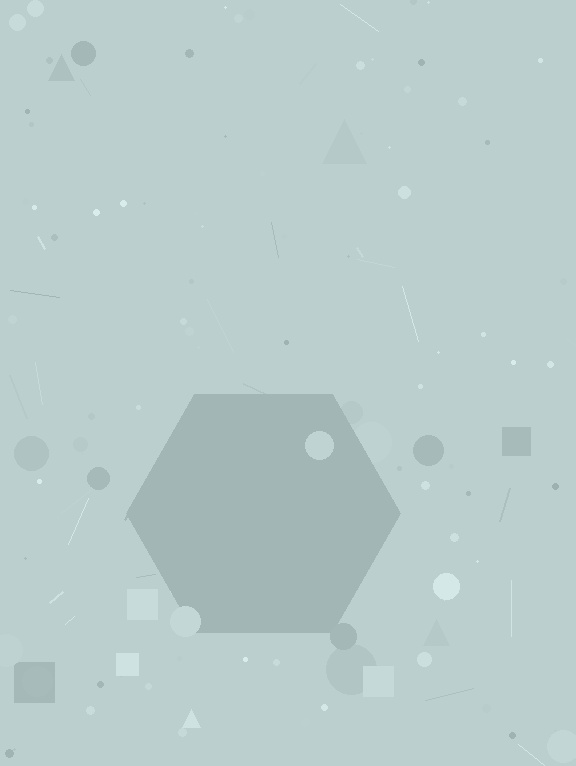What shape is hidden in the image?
A hexagon is hidden in the image.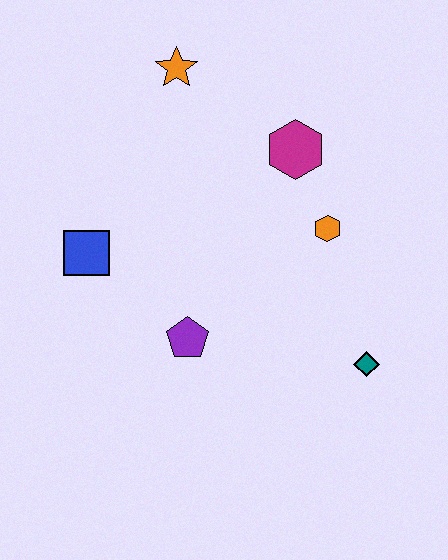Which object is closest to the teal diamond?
The orange hexagon is closest to the teal diamond.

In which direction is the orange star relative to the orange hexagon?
The orange star is above the orange hexagon.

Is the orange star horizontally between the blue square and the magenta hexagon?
Yes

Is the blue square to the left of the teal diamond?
Yes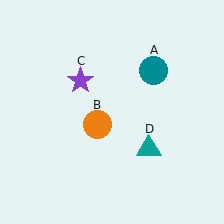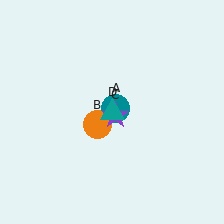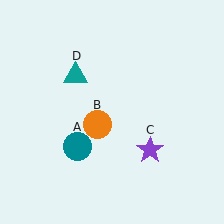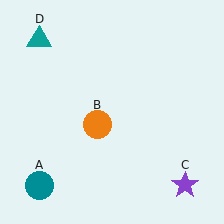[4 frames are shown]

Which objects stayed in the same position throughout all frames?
Orange circle (object B) remained stationary.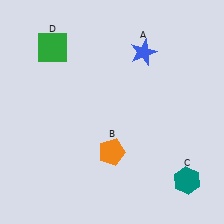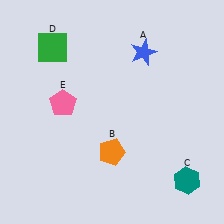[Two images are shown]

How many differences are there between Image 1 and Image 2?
There is 1 difference between the two images.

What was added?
A pink pentagon (E) was added in Image 2.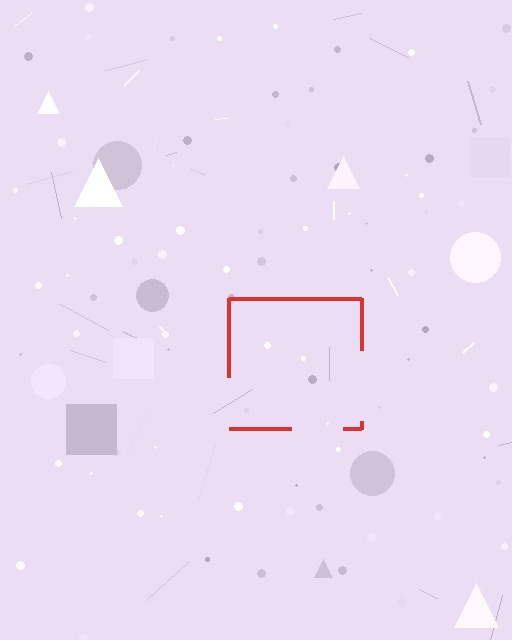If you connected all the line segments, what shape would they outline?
They would outline a square.